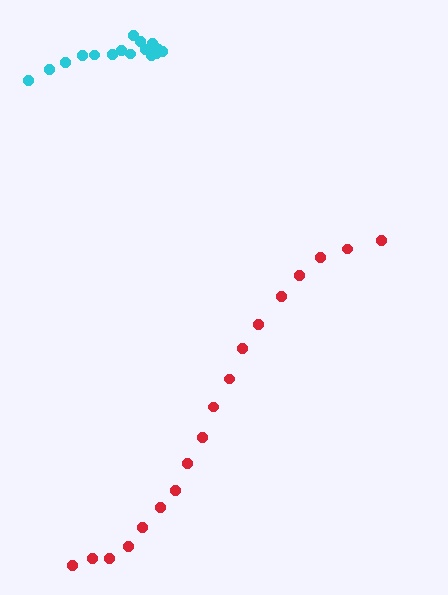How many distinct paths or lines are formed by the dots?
There are 2 distinct paths.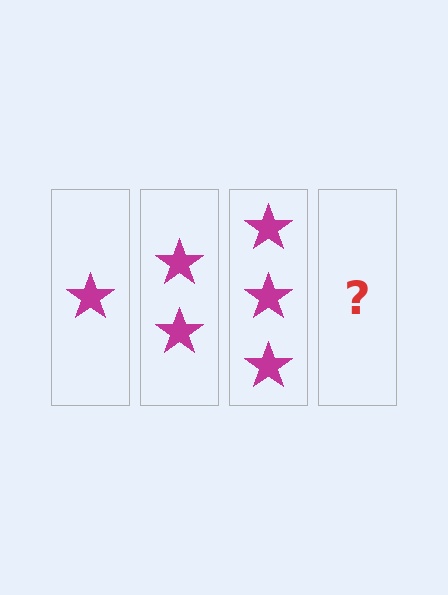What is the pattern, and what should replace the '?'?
The pattern is that each step adds one more star. The '?' should be 4 stars.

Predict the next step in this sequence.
The next step is 4 stars.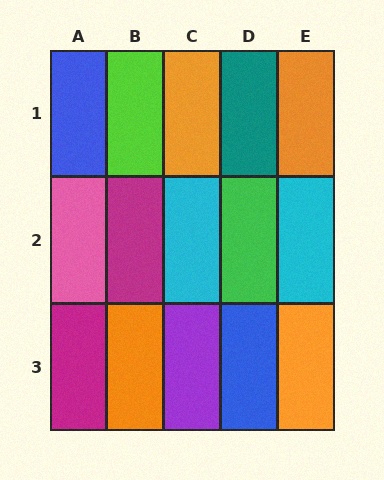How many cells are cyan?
2 cells are cyan.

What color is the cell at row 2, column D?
Green.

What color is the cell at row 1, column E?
Orange.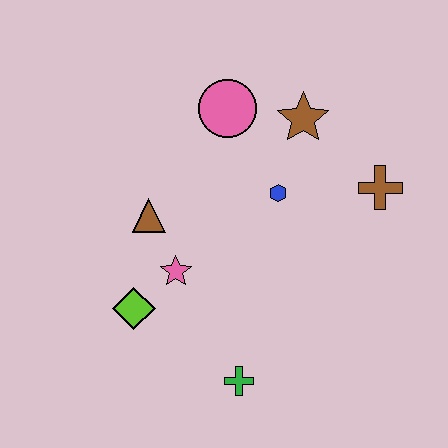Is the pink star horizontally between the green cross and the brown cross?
No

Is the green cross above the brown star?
No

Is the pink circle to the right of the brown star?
No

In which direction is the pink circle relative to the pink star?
The pink circle is above the pink star.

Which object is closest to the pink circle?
The brown star is closest to the pink circle.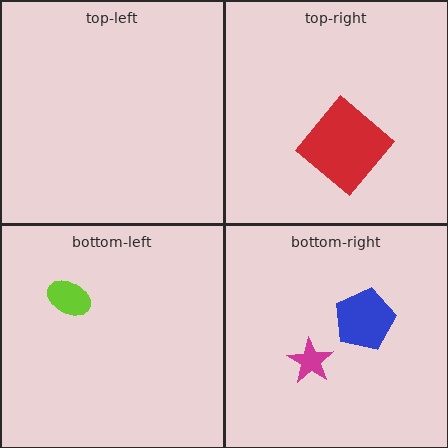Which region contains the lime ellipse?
The bottom-left region.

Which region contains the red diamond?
The top-right region.